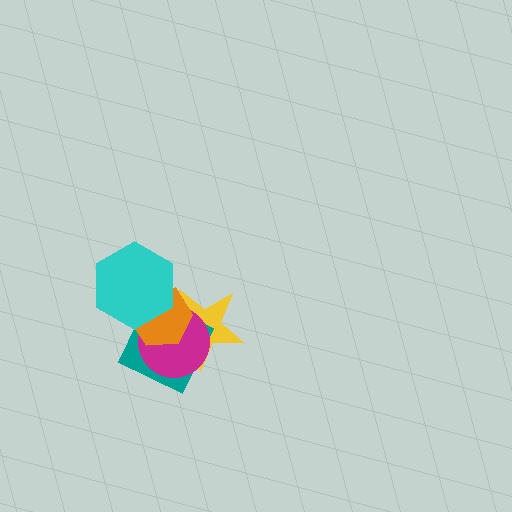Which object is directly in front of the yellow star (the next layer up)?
The teal square is directly in front of the yellow star.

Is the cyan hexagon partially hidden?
No, no other shape covers it.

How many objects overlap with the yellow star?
3 objects overlap with the yellow star.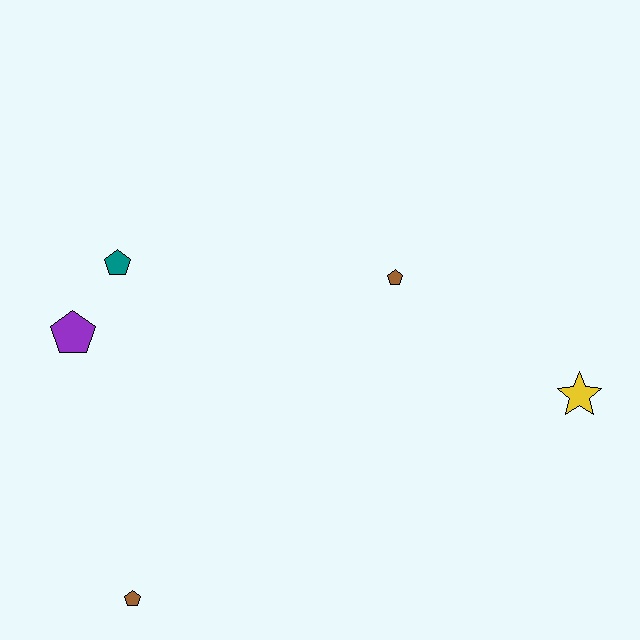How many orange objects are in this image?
There are no orange objects.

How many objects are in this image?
There are 5 objects.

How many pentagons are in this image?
There are 4 pentagons.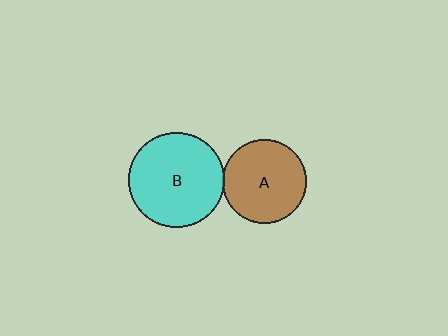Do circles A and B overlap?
Yes.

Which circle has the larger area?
Circle B (cyan).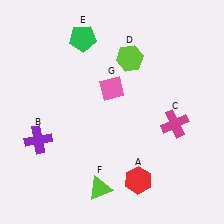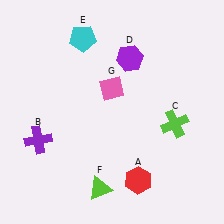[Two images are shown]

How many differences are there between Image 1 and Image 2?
There are 3 differences between the two images.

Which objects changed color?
C changed from magenta to lime. D changed from lime to purple. E changed from green to cyan.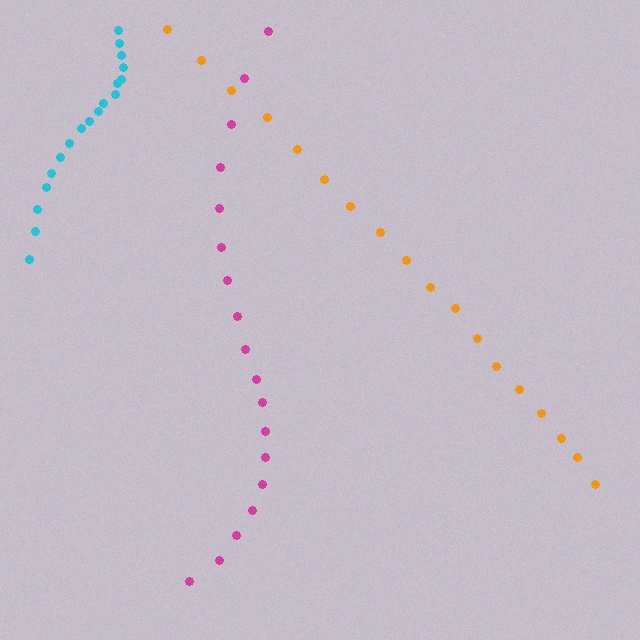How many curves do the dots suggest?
There are 3 distinct paths.